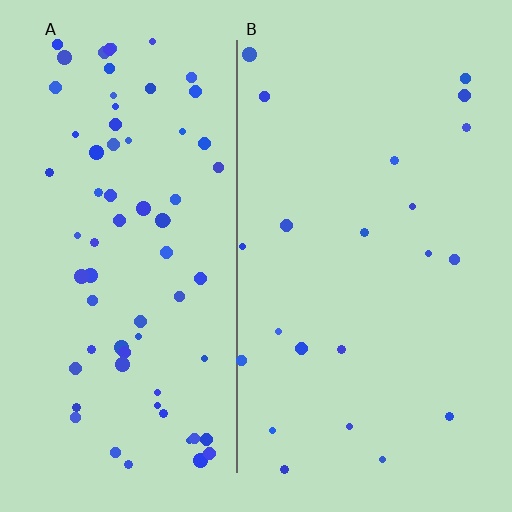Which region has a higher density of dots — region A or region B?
A (the left).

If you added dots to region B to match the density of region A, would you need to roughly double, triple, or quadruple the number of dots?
Approximately triple.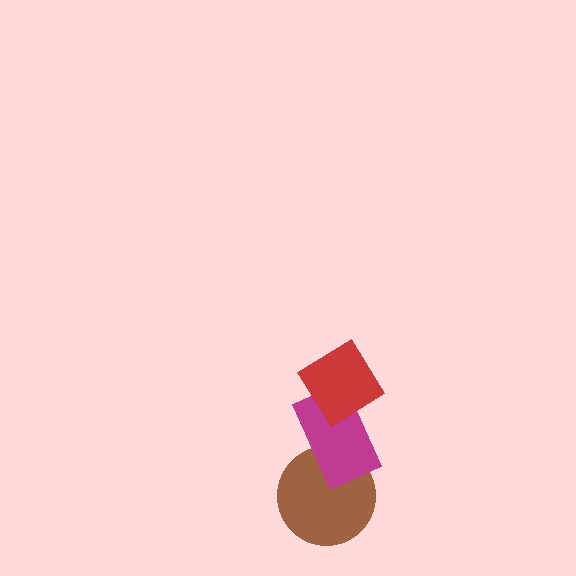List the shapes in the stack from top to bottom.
From top to bottom: the red diamond, the magenta rectangle, the brown circle.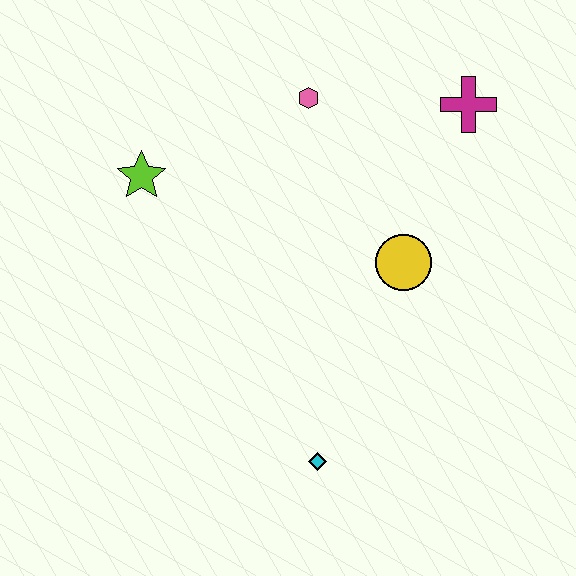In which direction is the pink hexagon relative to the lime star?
The pink hexagon is to the right of the lime star.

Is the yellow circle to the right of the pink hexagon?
Yes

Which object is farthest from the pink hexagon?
The cyan diamond is farthest from the pink hexagon.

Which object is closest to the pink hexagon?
The magenta cross is closest to the pink hexagon.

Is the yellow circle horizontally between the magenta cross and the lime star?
Yes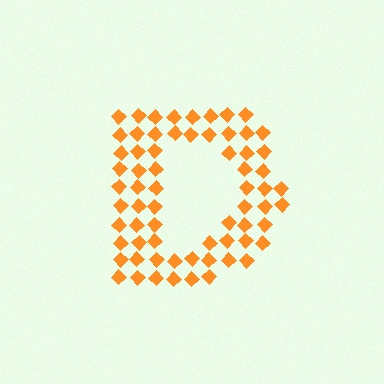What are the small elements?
The small elements are diamonds.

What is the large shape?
The large shape is the letter D.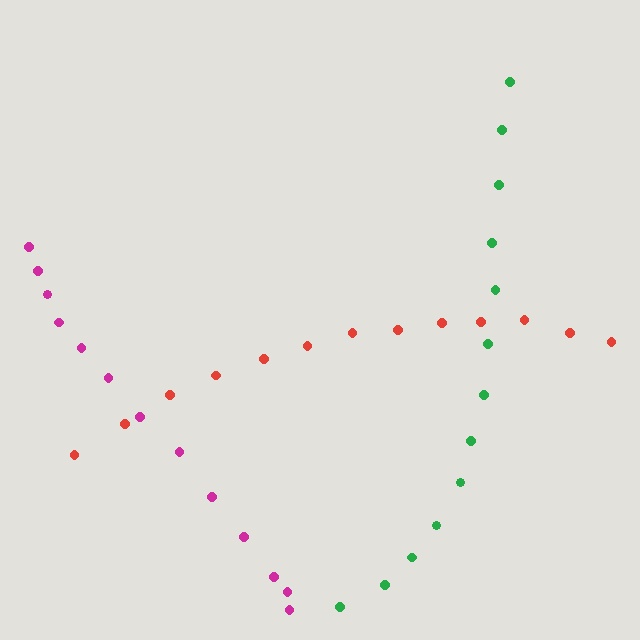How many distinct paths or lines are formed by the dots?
There are 3 distinct paths.